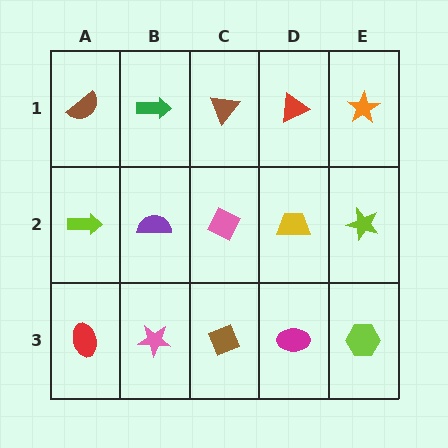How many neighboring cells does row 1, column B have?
3.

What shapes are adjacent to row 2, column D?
A red triangle (row 1, column D), a magenta ellipse (row 3, column D), a pink diamond (row 2, column C), a lime star (row 2, column E).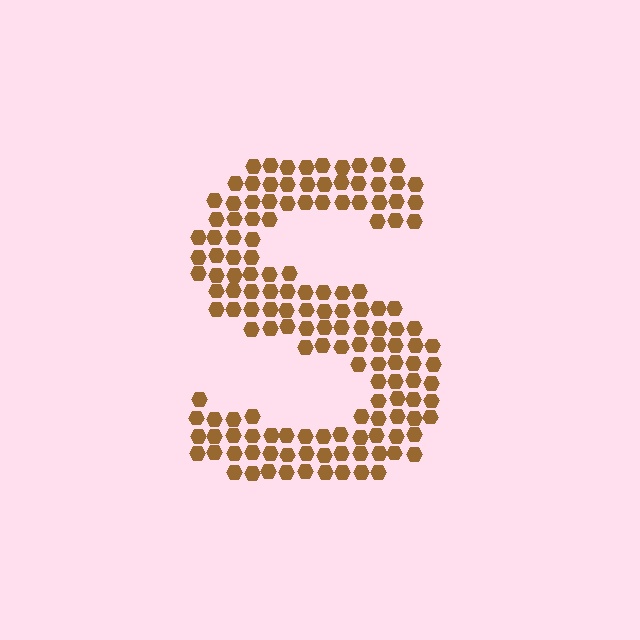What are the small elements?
The small elements are hexagons.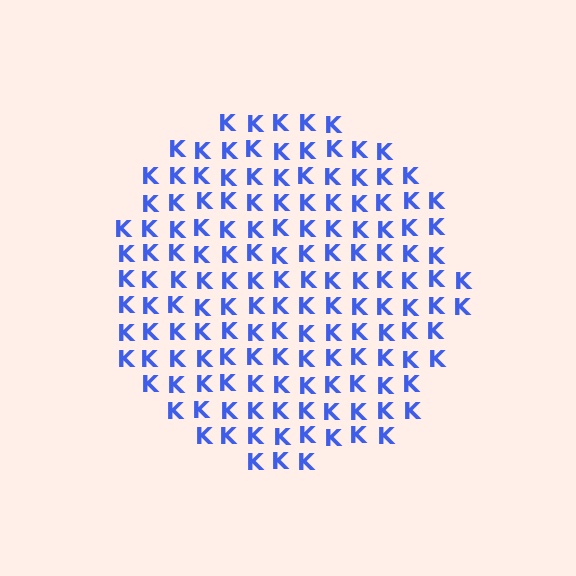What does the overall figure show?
The overall figure shows a circle.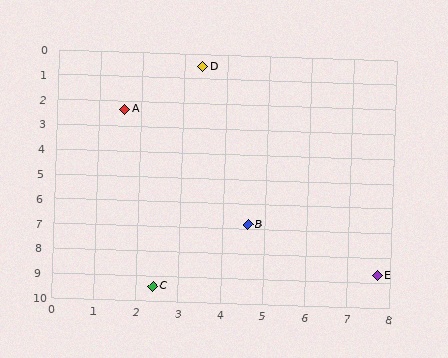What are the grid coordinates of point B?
Point B is at approximately (4.6, 6.8).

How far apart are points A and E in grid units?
Points A and E are about 8.8 grid units apart.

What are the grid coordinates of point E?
Point E is at approximately (7.7, 8.7).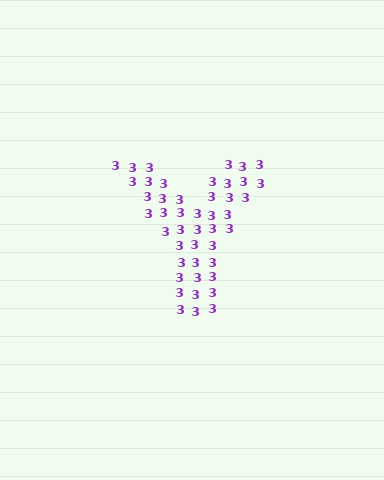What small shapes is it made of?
It is made of small digit 3's.